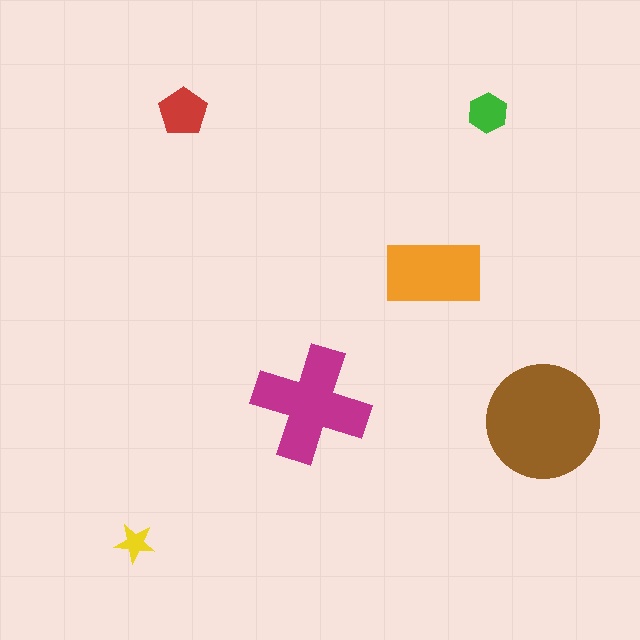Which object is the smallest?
The yellow star.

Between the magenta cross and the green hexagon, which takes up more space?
The magenta cross.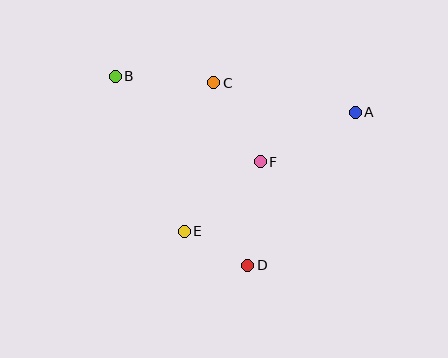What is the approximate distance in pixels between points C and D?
The distance between C and D is approximately 186 pixels.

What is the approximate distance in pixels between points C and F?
The distance between C and F is approximately 91 pixels.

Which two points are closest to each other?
Points D and E are closest to each other.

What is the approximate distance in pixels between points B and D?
The distance between B and D is approximately 231 pixels.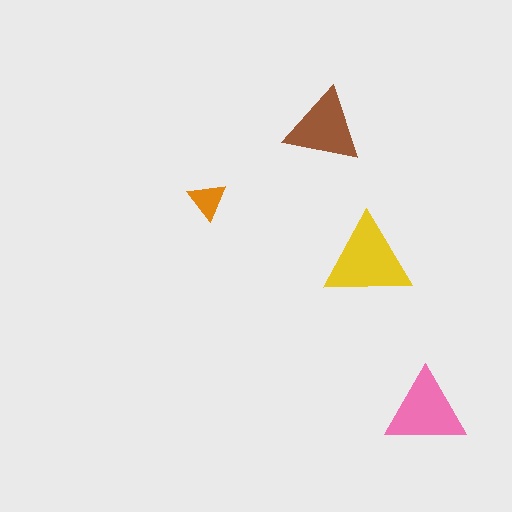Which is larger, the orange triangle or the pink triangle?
The pink one.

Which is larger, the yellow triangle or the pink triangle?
The yellow one.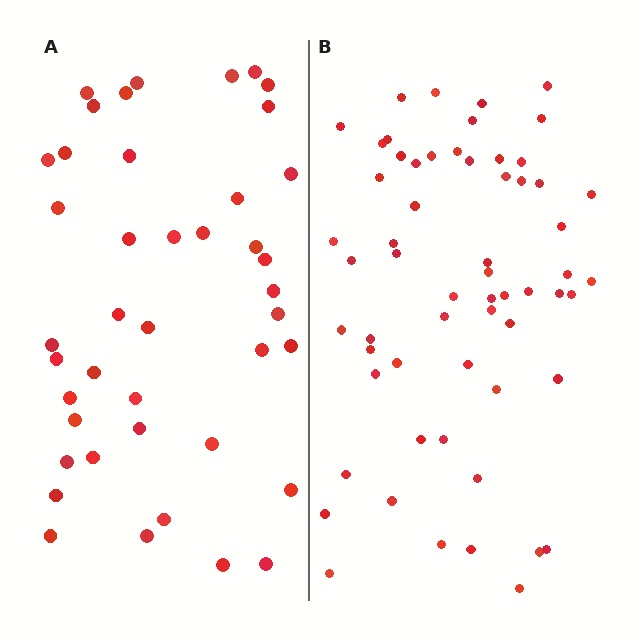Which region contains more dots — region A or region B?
Region B (the right region) has more dots.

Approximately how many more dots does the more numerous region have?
Region B has approximately 20 more dots than region A.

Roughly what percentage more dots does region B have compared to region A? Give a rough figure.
About 45% more.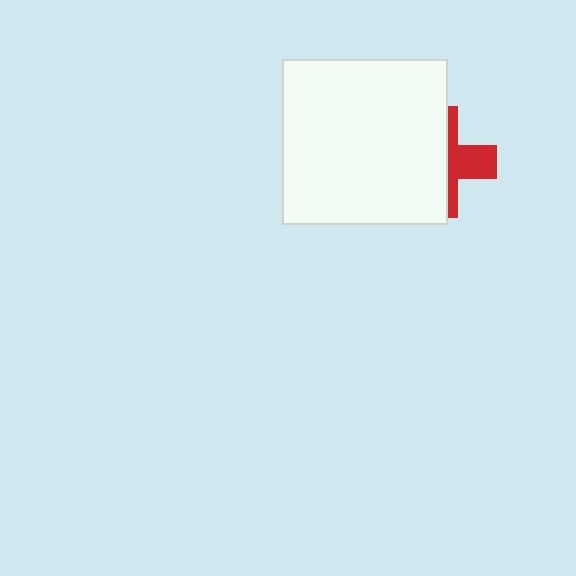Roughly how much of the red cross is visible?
A small part of it is visible (roughly 38%).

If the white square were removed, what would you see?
You would see the complete red cross.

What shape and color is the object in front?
The object in front is a white square.